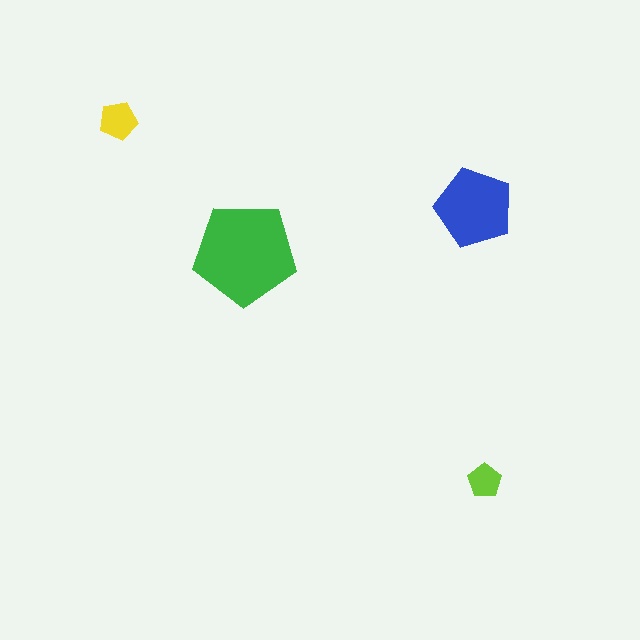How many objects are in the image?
There are 4 objects in the image.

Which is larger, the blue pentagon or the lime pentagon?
The blue one.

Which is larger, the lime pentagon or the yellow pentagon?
The yellow one.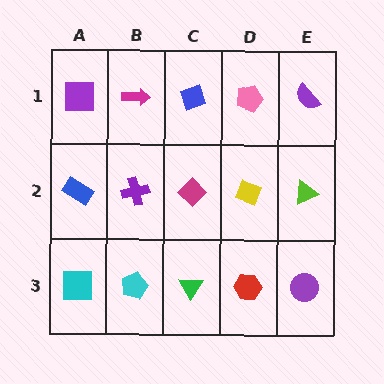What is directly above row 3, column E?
A lime triangle.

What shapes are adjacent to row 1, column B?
A purple cross (row 2, column B), a purple square (row 1, column A), a blue diamond (row 1, column C).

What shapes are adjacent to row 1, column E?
A lime triangle (row 2, column E), a pink pentagon (row 1, column D).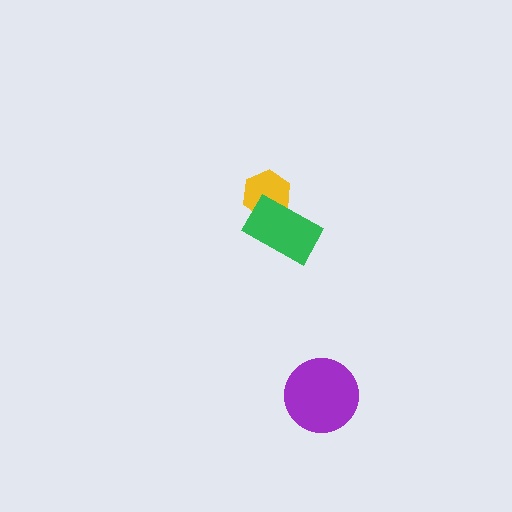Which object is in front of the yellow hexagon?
The green rectangle is in front of the yellow hexagon.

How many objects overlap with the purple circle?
0 objects overlap with the purple circle.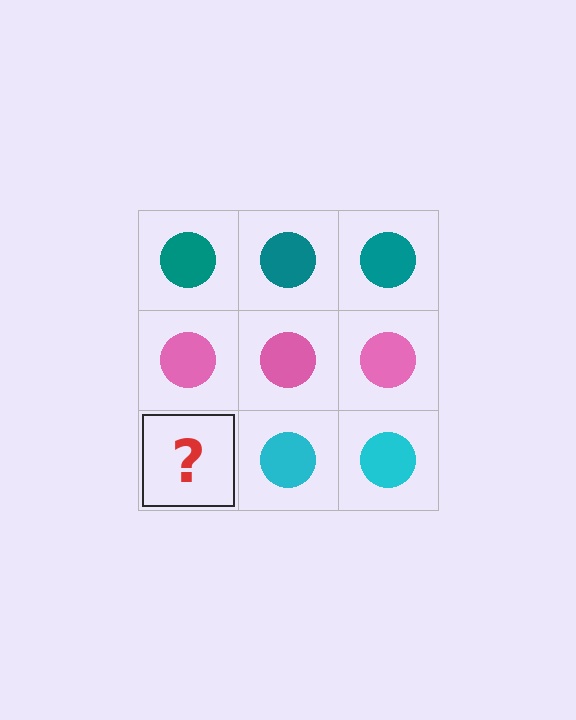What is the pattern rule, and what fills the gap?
The rule is that each row has a consistent color. The gap should be filled with a cyan circle.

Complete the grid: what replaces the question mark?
The question mark should be replaced with a cyan circle.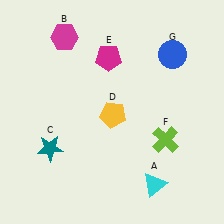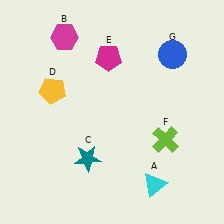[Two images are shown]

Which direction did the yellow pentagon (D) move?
The yellow pentagon (D) moved left.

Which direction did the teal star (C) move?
The teal star (C) moved right.